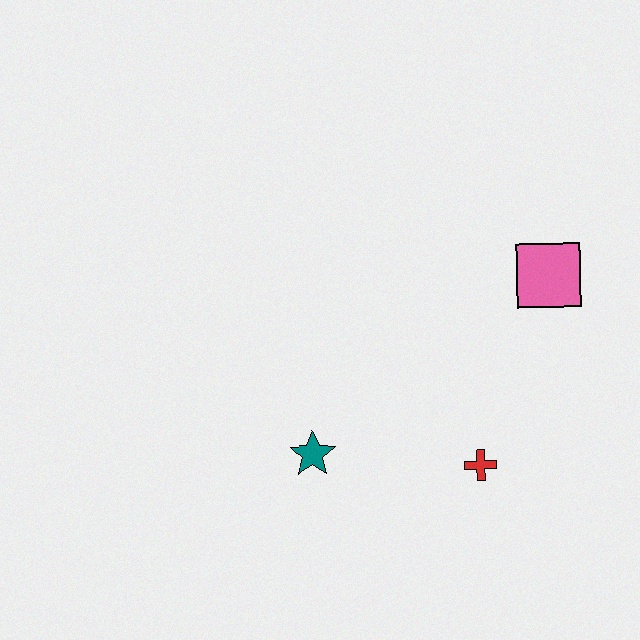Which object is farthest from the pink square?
The teal star is farthest from the pink square.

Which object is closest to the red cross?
The teal star is closest to the red cross.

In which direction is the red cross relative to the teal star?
The red cross is to the right of the teal star.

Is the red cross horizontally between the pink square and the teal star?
Yes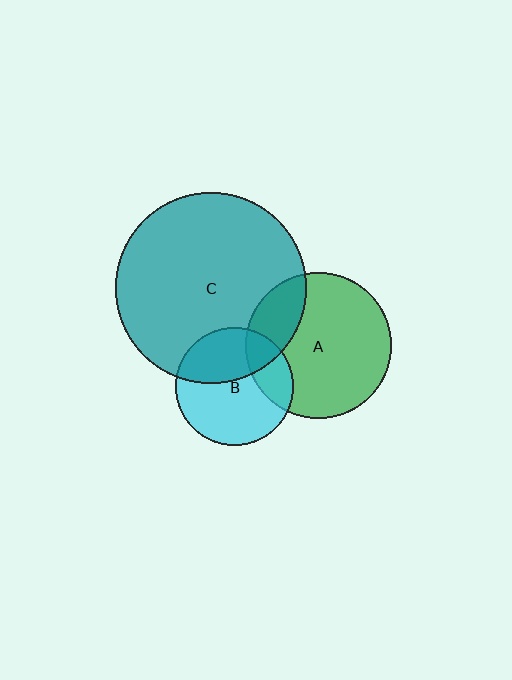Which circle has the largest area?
Circle C (teal).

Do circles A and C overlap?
Yes.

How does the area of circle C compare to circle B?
Approximately 2.6 times.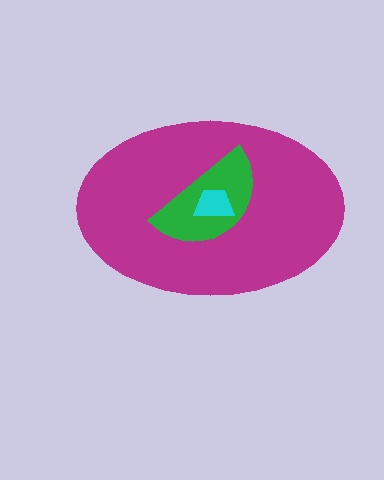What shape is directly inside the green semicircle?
The cyan trapezoid.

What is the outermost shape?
The magenta ellipse.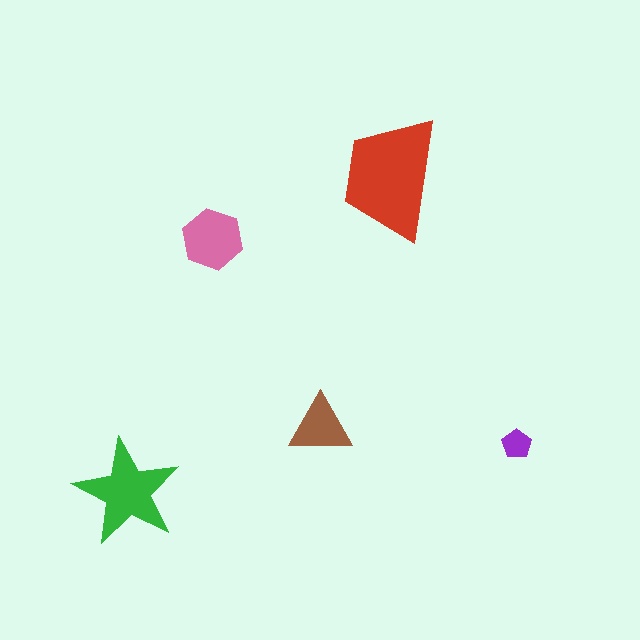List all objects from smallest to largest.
The purple pentagon, the brown triangle, the pink hexagon, the green star, the red trapezoid.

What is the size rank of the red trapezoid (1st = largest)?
1st.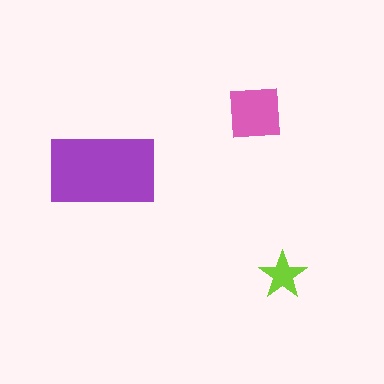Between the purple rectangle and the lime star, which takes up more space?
The purple rectangle.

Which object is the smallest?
The lime star.